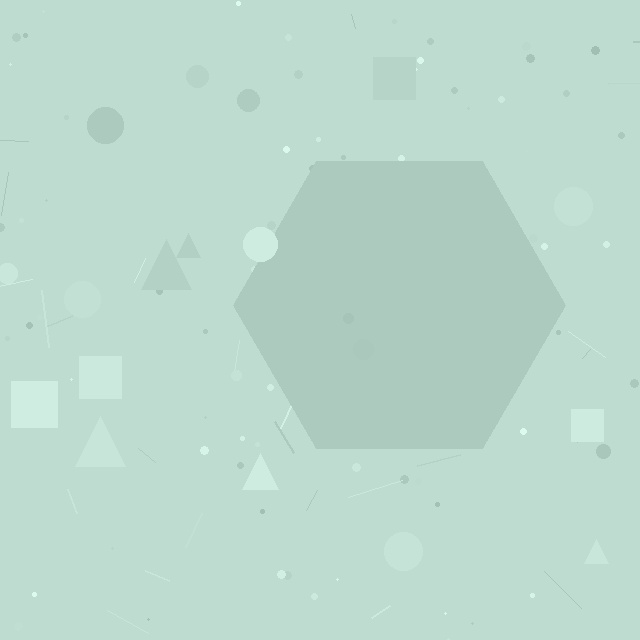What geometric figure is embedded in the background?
A hexagon is embedded in the background.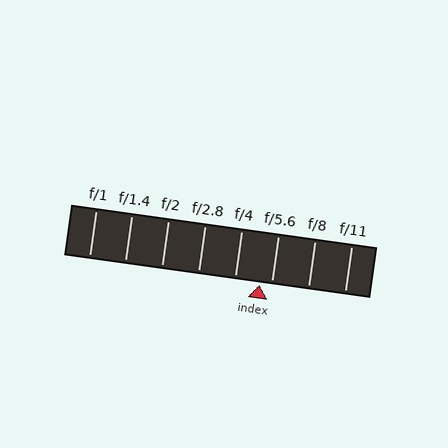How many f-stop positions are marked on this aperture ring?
There are 8 f-stop positions marked.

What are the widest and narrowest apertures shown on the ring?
The widest aperture shown is f/1 and the narrowest is f/11.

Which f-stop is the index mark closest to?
The index mark is closest to f/5.6.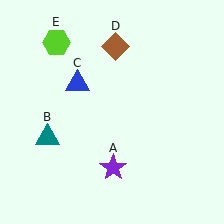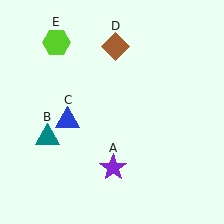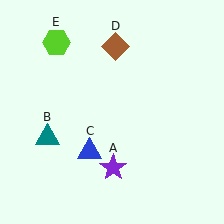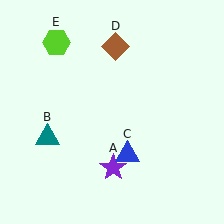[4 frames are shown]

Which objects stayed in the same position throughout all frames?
Purple star (object A) and teal triangle (object B) and brown diamond (object D) and lime hexagon (object E) remained stationary.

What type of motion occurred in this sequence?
The blue triangle (object C) rotated counterclockwise around the center of the scene.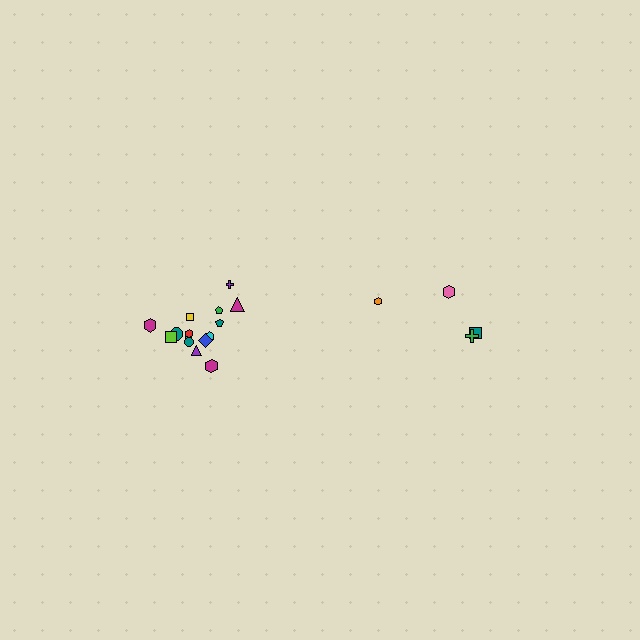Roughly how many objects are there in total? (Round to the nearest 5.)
Roughly 20 objects in total.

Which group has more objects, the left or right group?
The left group.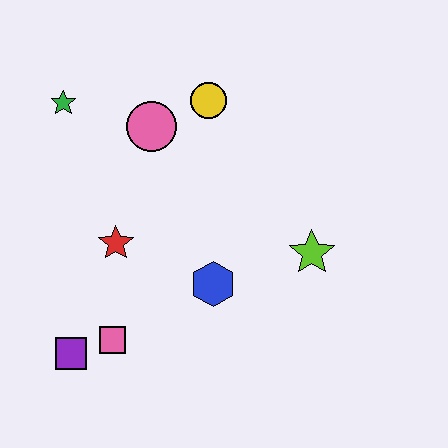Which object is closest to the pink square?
The purple square is closest to the pink square.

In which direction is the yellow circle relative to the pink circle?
The yellow circle is to the right of the pink circle.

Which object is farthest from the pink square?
The yellow circle is farthest from the pink square.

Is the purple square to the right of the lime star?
No